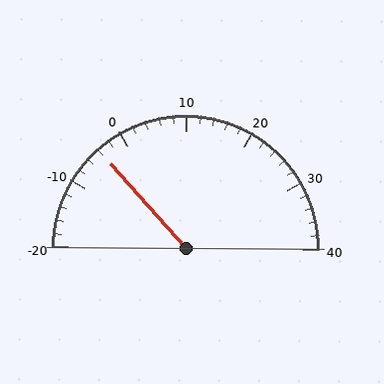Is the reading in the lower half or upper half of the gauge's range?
The reading is in the lower half of the range (-20 to 40).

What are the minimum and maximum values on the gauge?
The gauge ranges from -20 to 40.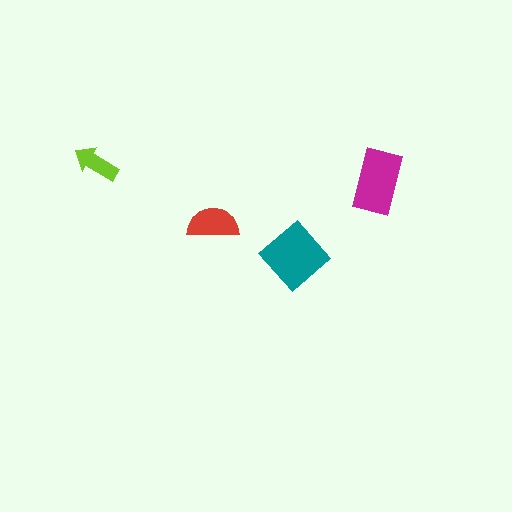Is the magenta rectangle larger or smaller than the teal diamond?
Smaller.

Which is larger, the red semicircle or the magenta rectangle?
The magenta rectangle.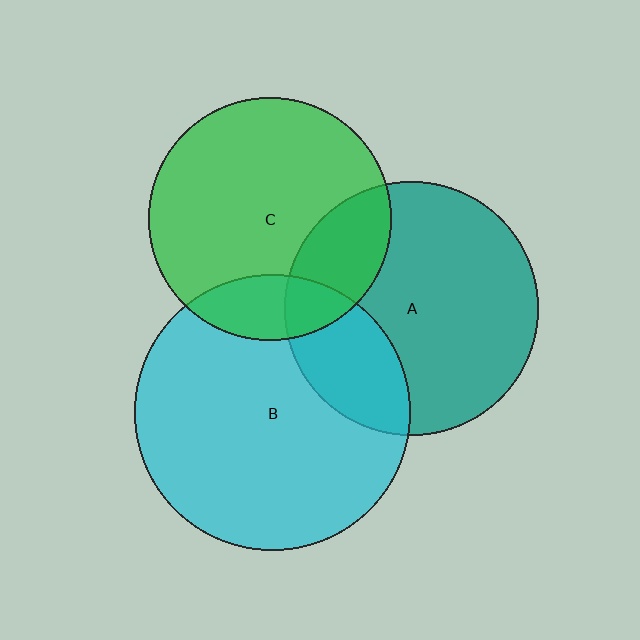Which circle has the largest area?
Circle B (cyan).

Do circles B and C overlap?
Yes.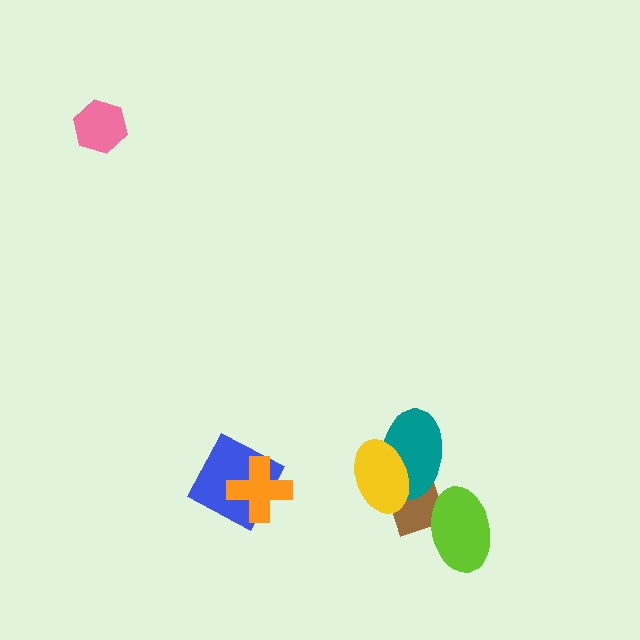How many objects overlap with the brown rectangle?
3 objects overlap with the brown rectangle.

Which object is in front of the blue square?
The orange cross is in front of the blue square.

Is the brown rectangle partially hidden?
Yes, it is partially covered by another shape.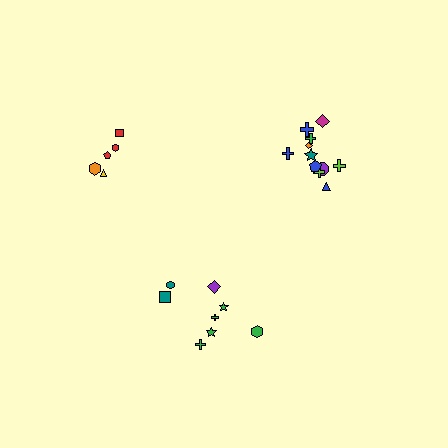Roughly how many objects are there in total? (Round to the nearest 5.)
Roughly 25 objects in total.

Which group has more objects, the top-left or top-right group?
The top-right group.